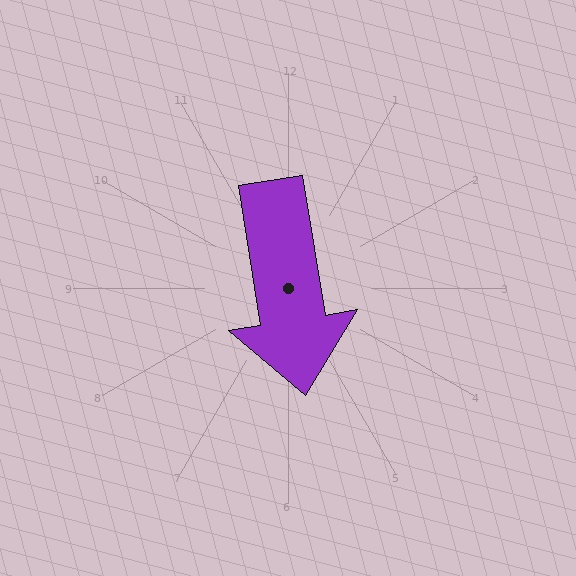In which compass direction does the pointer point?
South.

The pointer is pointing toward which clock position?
Roughly 6 o'clock.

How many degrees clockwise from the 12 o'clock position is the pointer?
Approximately 171 degrees.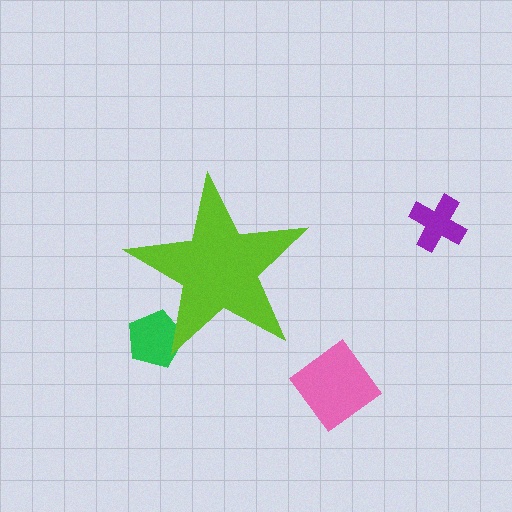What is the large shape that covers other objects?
A lime star.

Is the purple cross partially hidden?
No, the purple cross is fully visible.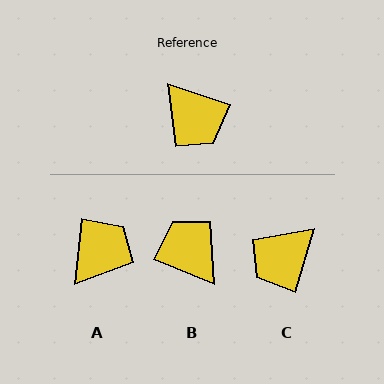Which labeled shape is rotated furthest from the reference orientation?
B, about 176 degrees away.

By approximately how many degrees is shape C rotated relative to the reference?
Approximately 88 degrees clockwise.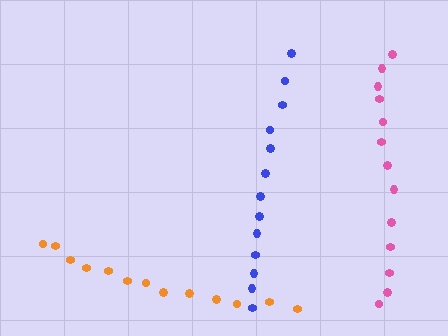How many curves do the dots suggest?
There are 3 distinct paths.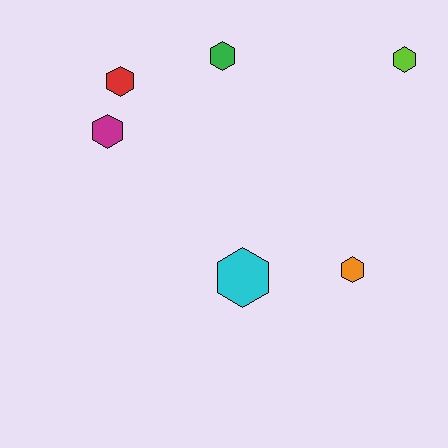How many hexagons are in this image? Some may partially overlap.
There are 6 hexagons.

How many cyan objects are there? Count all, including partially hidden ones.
There is 1 cyan object.